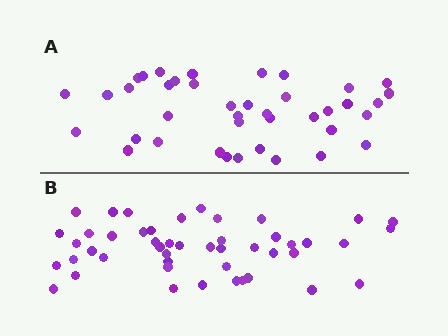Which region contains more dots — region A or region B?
Region B (the bottom region) has more dots.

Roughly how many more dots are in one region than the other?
Region B has roughly 8 or so more dots than region A.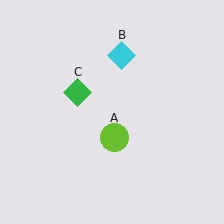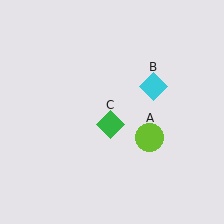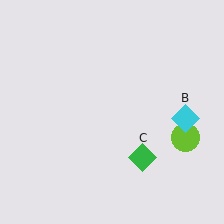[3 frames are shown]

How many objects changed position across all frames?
3 objects changed position: lime circle (object A), cyan diamond (object B), green diamond (object C).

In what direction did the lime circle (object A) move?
The lime circle (object A) moved right.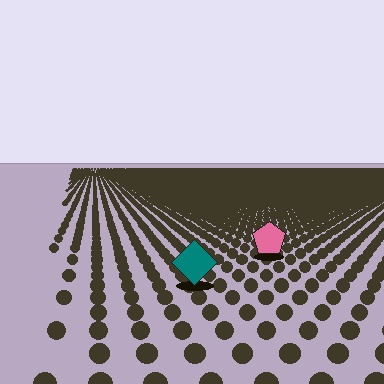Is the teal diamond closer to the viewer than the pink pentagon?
Yes. The teal diamond is closer — you can tell from the texture gradient: the ground texture is coarser near it.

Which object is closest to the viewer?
The teal diamond is closest. The texture marks near it are larger and more spread out.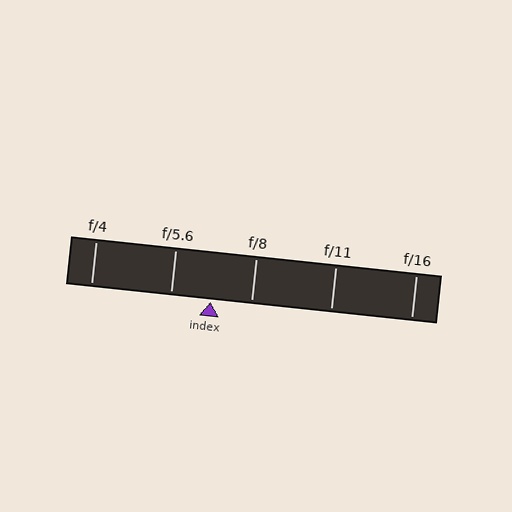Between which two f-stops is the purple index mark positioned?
The index mark is between f/5.6 and f/8.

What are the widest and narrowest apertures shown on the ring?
The widest aperture shown is f/4 and the narrowest is f/16.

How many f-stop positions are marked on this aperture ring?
There are 5 f-stop positions marked.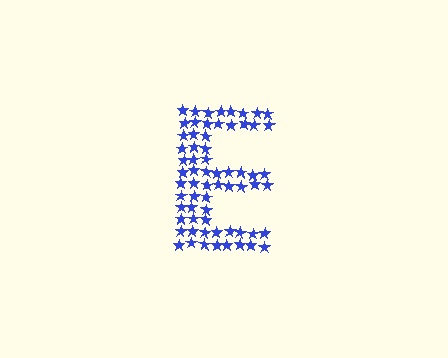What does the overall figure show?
The overall figure shows the letter E.